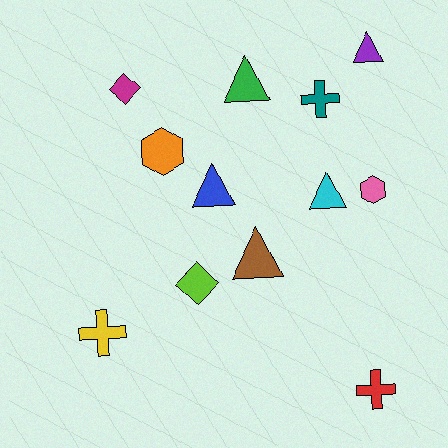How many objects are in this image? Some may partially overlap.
There are 12 objects.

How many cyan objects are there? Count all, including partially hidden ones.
There is 1 cyan object.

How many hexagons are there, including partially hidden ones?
There are 2 hexagons.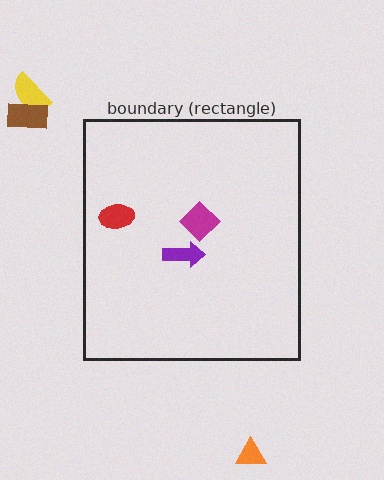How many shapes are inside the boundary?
3 inside, 3 outside.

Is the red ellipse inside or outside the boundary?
Inside.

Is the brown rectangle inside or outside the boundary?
Outside.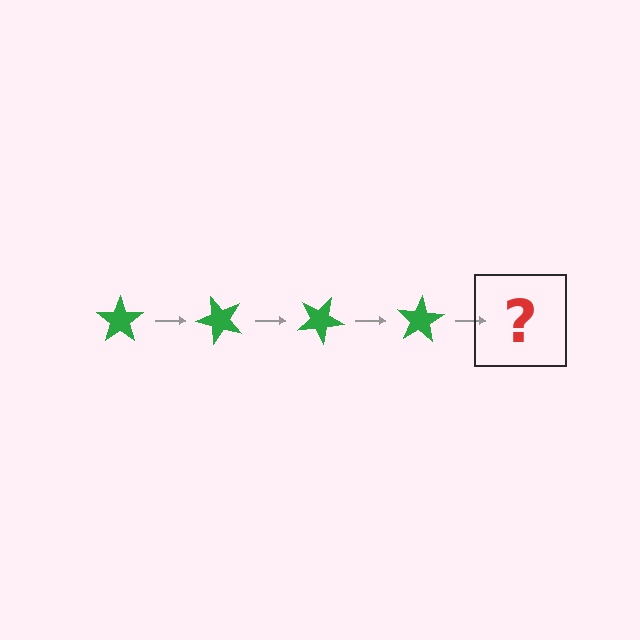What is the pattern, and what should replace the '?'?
The pattern is that the star rotates 50 degrees each step. The '?' should be a green star rotated 200 degrees.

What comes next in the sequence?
The next element should be a green star rotated 200 degrees.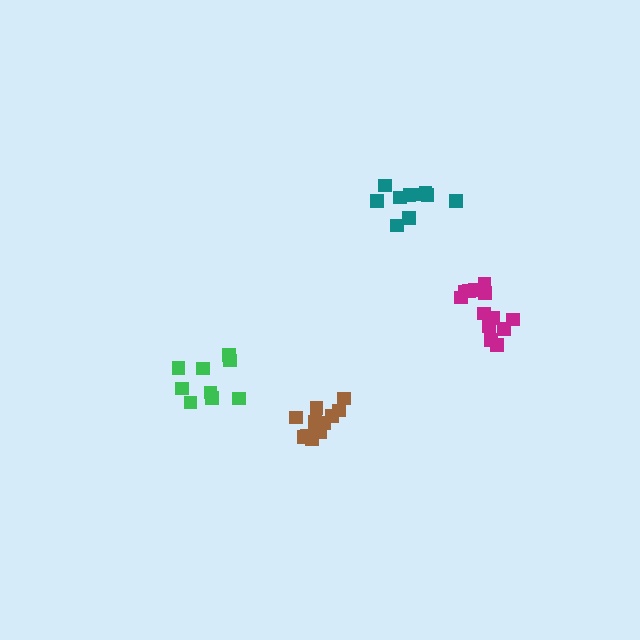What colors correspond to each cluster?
The clusters are colored: teal, green, magenta, brown.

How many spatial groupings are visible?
There are 4 spatial groupings.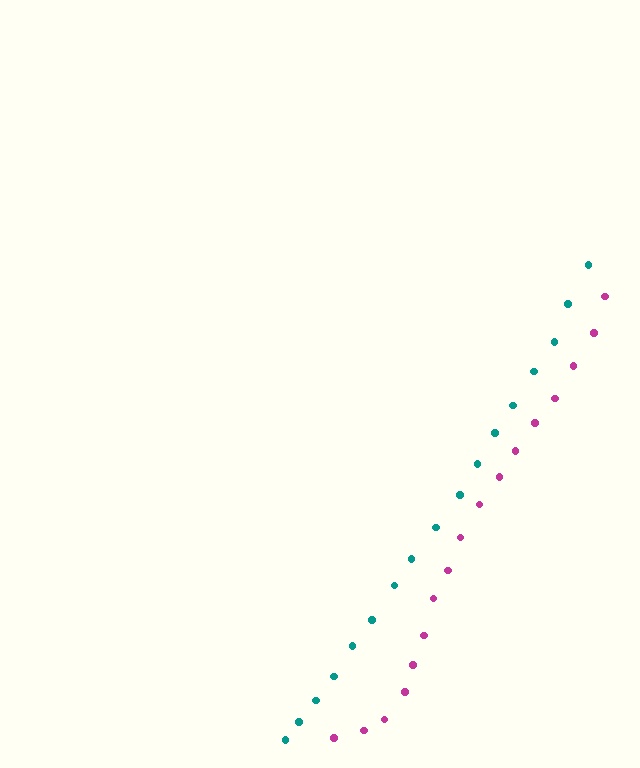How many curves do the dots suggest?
There are 2 distinct paths.